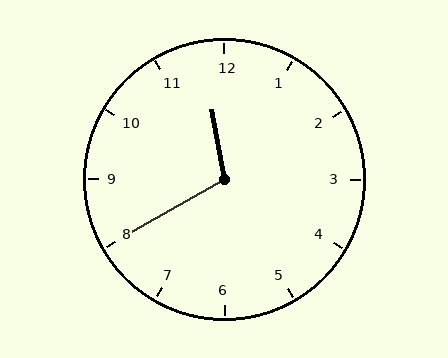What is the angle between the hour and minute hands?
Approximately 110 degrees.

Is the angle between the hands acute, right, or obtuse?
It is obtuse.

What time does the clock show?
11:40.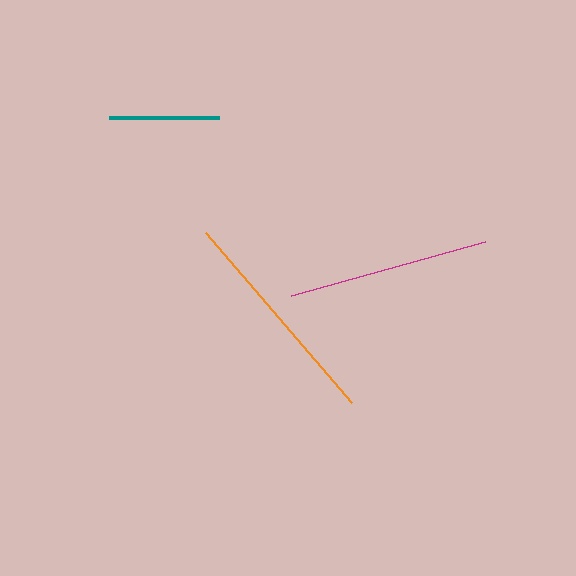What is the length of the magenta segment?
The magenta segment is approximately 201 pixels long.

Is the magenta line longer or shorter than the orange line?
The orange line is longer than the magenta line.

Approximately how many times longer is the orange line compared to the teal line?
The orange line is approximately 2.0 times the length of the teal line.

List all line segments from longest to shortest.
From longest to shortest: orange, magenta, teal.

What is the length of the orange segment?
The orange segment is approximately 224 pixels long.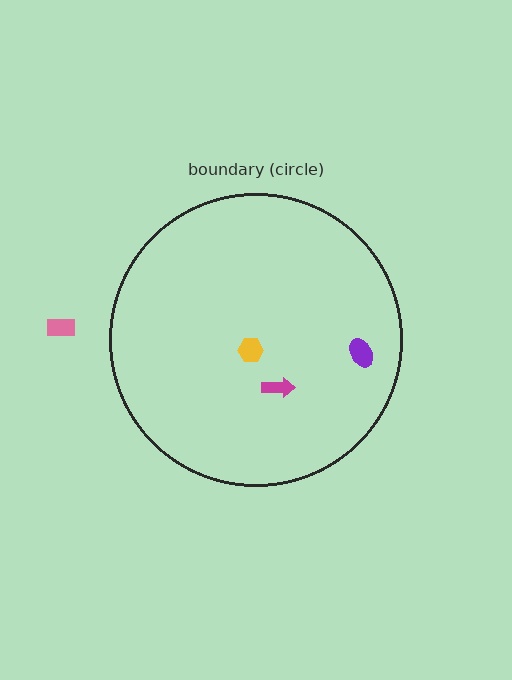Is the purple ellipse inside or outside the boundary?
Inside.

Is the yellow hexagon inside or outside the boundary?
Inside.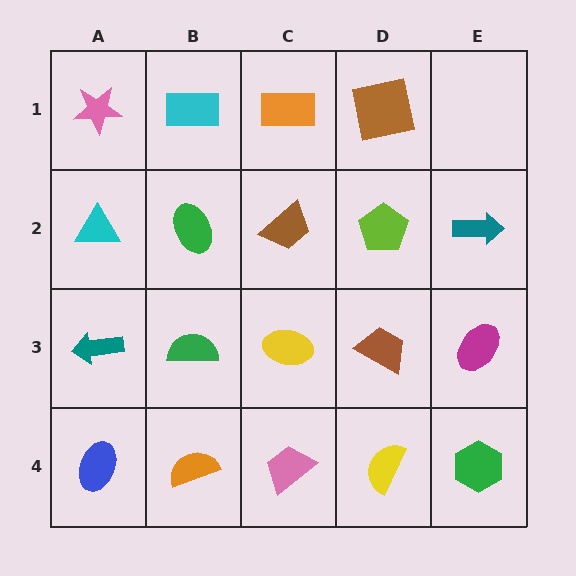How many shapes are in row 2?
5 shapes.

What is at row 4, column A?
A blue ellipse.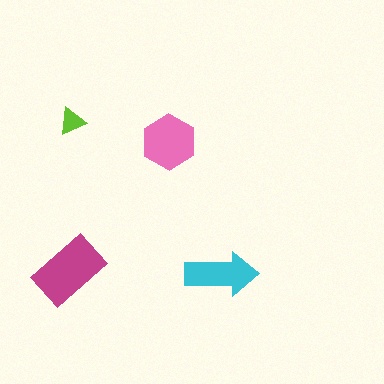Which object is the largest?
The magenta rectangle.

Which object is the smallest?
The lime triangle.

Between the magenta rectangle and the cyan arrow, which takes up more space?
The magenta rectangle.